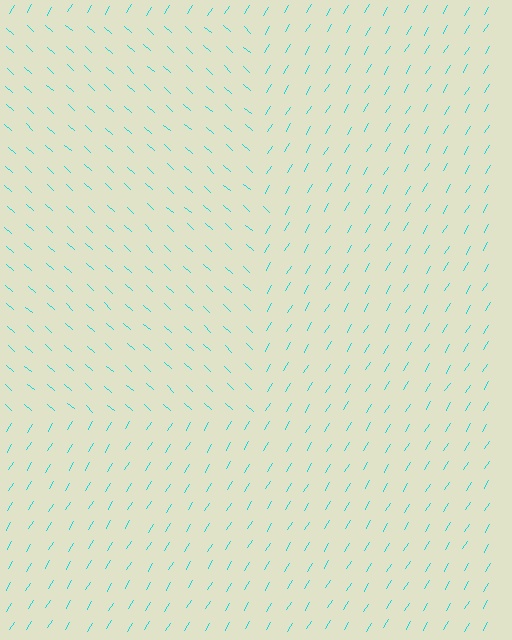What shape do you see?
I see a rectangle.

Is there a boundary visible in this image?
Yes, there is a texture boundary formed by a change in line orientation.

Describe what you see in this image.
The image is filled with small cyan line segments. A rectangle region in the image has lines oriented differently from the surrounding lines, creating a visible texture boundary.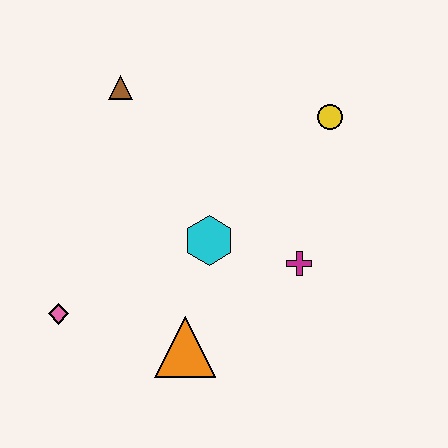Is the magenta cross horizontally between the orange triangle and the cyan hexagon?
No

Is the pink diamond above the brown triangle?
No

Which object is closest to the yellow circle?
The magenta cross is closest to the yellow circle.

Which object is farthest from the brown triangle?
The orange triangle is farthest from the brown triangle.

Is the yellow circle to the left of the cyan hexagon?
No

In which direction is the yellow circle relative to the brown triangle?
The yellow circle is to the right of the brown triangle.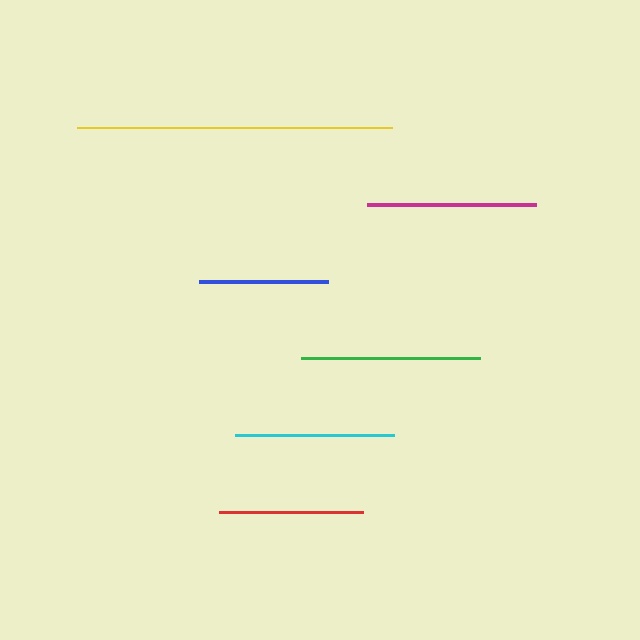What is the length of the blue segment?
The blue segment is approximately 129 pixels long.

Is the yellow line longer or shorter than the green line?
The yellow line is longer than the green line.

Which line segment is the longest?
The yellow line is the longest at approximately 315 pixels.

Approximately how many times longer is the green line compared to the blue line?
The green line is approximately 1.4 times the length of the blue line.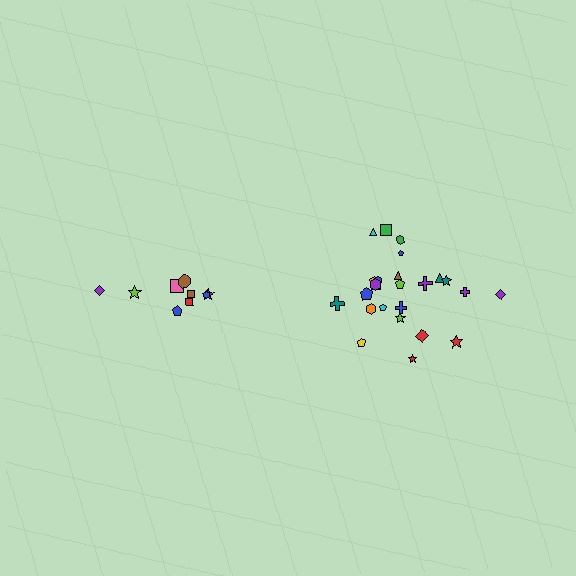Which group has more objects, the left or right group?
The right group.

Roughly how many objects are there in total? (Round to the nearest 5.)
Roughly 35 objects in total.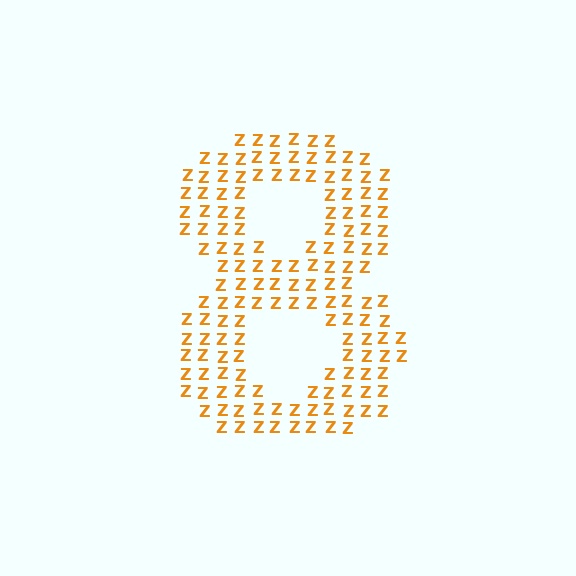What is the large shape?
The large shape is the digit 8.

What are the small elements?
The small elements are letter Z's.